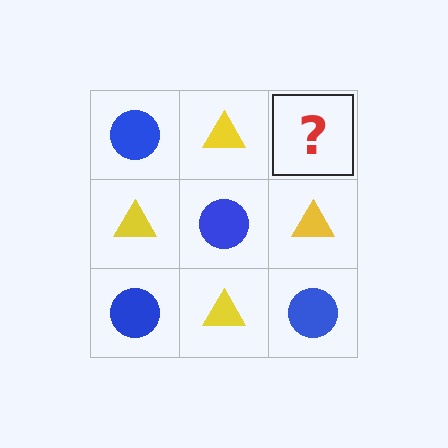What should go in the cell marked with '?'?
The missing cell should contain a blue circle.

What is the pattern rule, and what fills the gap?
The rule is that it alternates blue circle and yellow triangle in a checkerboard pattern. The gap should be filled with a blue circle.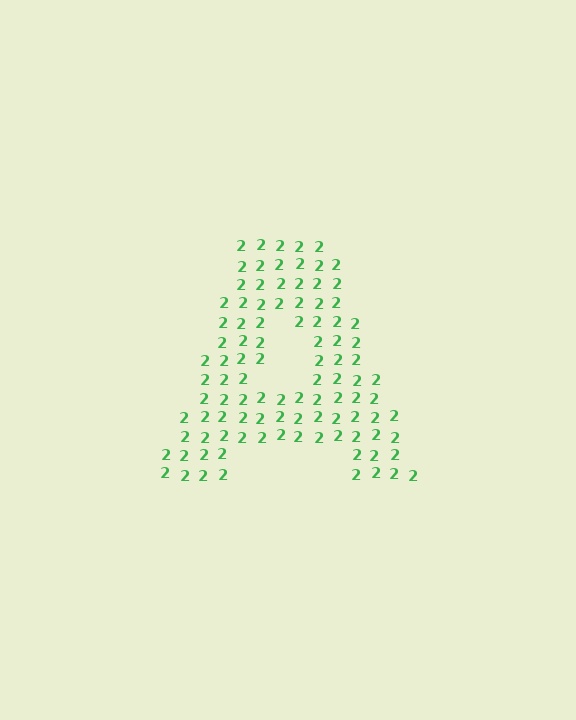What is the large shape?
The large shape is the letter A.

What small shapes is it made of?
It is made of small digit 2's.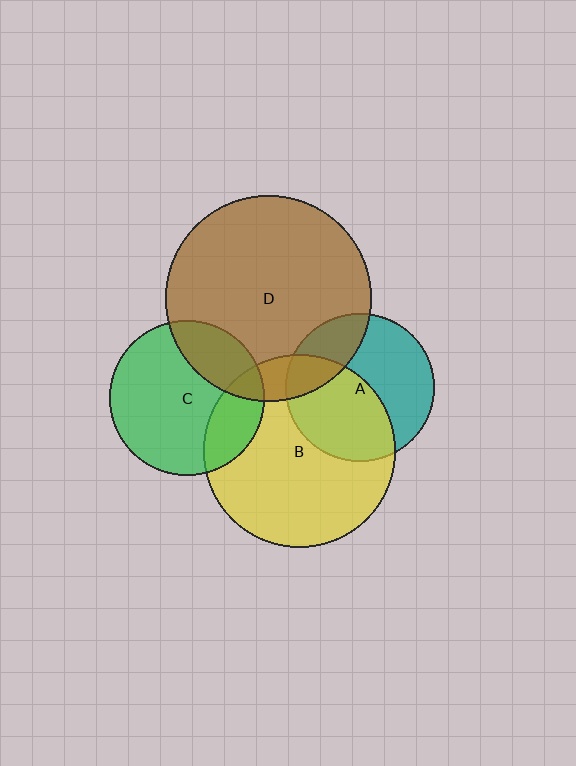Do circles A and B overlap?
Yes.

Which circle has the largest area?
Circle D (brown).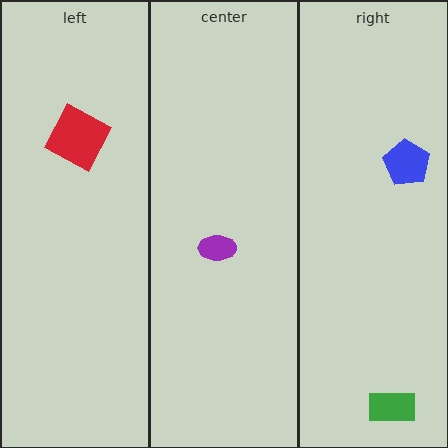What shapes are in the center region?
The purple ellipse.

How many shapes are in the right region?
2.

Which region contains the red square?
The left region.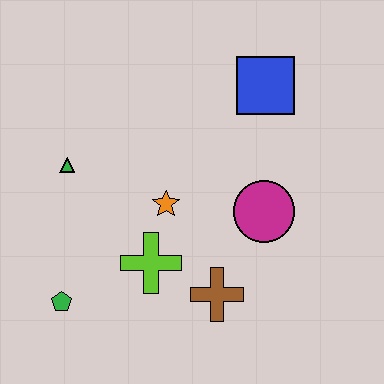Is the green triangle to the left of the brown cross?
Yes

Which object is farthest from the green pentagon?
The blue square is farthest from the green pentagon.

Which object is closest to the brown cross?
The lime cross is closest to the brown cross.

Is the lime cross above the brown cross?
Yes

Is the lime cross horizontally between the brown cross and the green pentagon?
Yes